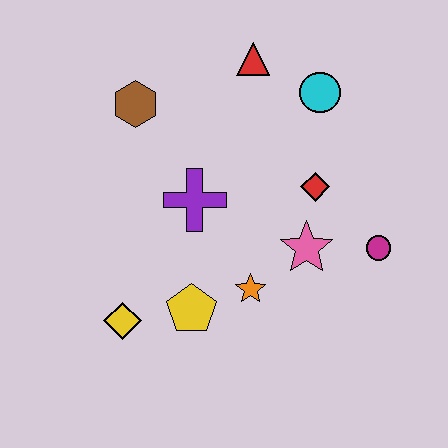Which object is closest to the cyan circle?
The red triangle is closest to the cyan circle.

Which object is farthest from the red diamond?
The yellow diamond is farthest from the red diamond.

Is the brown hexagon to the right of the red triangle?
No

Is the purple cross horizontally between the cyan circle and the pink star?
No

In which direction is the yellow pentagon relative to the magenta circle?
The yellow pentagon is to the left of the magenta circle.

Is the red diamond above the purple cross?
Yes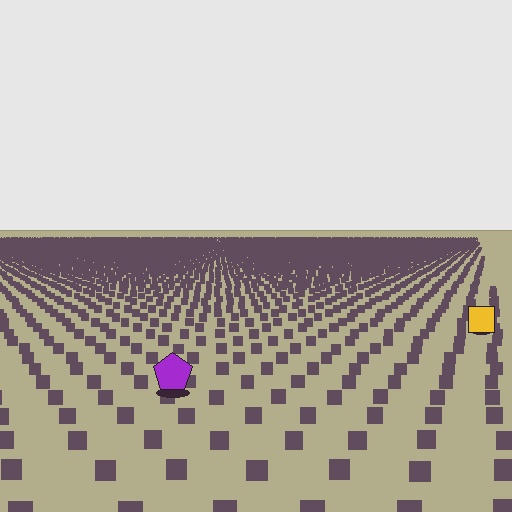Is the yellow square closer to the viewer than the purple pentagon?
No. The purple pentagon is closer — you can tell from the texture gradient: the ground texture is coarser near it.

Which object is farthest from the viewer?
The yellow square is farthest from the viewer. It appears smaller and the ground texture around it is denser.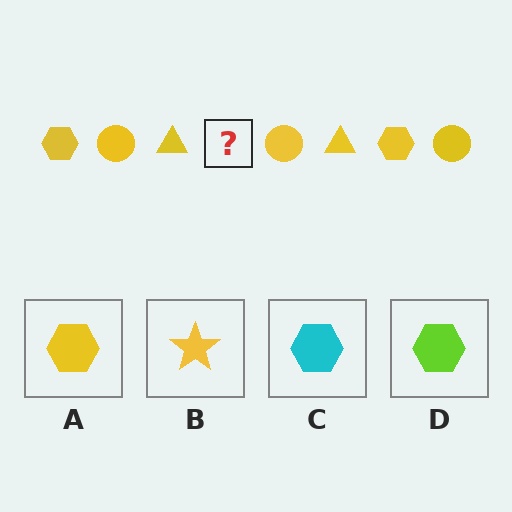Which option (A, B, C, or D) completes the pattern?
A.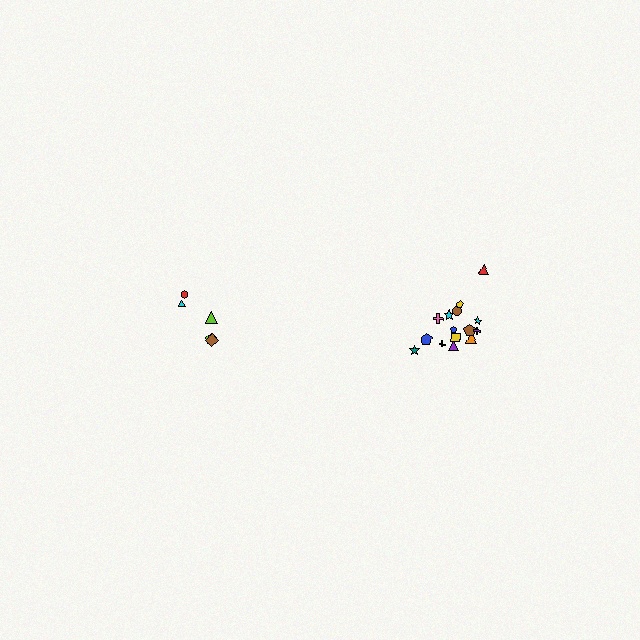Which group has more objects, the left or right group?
The right group.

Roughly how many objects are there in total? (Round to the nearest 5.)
Roughly 20 objects in total.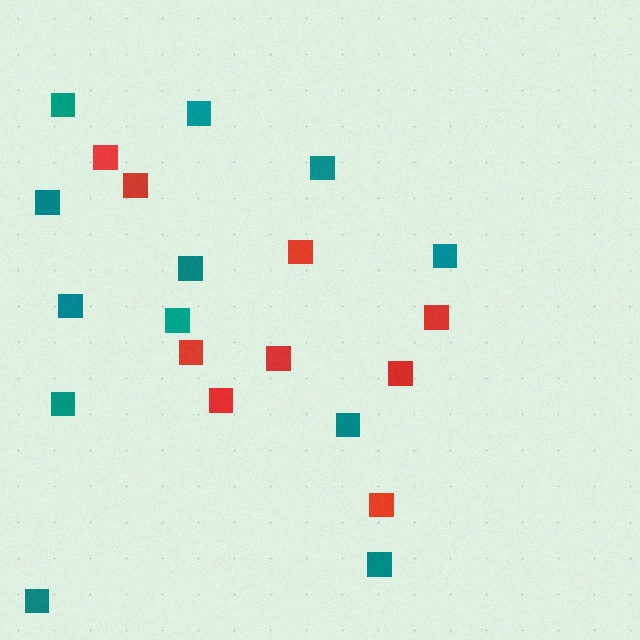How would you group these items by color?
There are 2 groups: one group of red squares (9) and one group of teal squares (12).